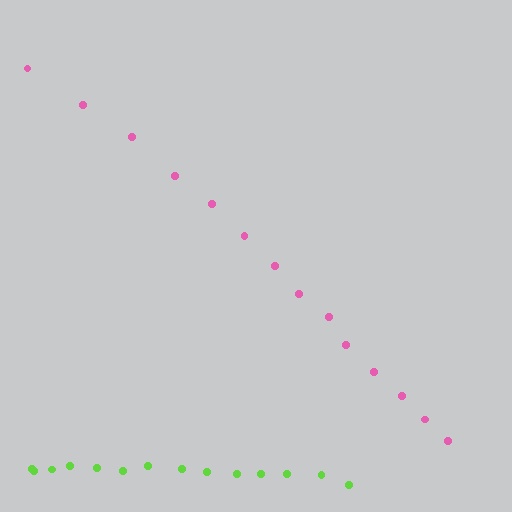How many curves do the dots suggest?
There are 2 distinct paths.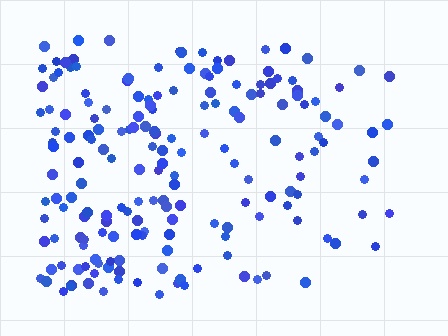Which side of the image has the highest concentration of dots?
The left.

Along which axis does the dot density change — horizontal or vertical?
Horizontal.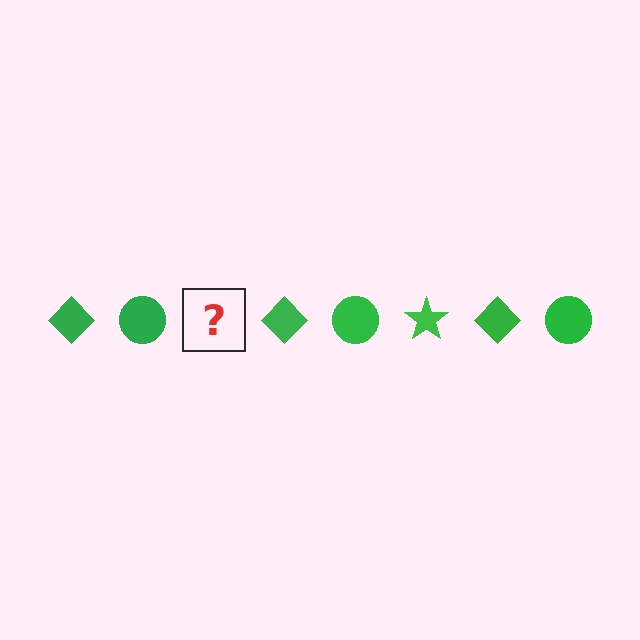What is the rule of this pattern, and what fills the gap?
The rule is that the pattern cycles through diamond, circle, star shapes in green. The gap should be filled with a green star.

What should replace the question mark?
The question mark should be replaced with a green star.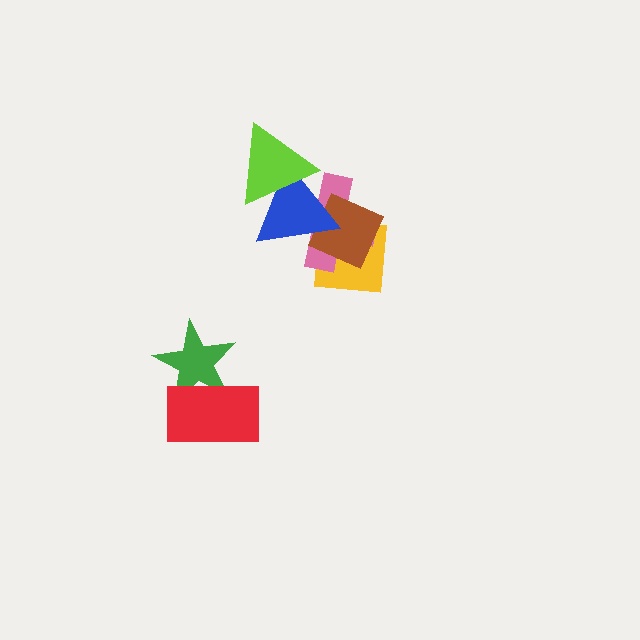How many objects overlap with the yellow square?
3 objects overlap with the yellow square.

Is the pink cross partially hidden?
Yes, it is partially covered by another shape.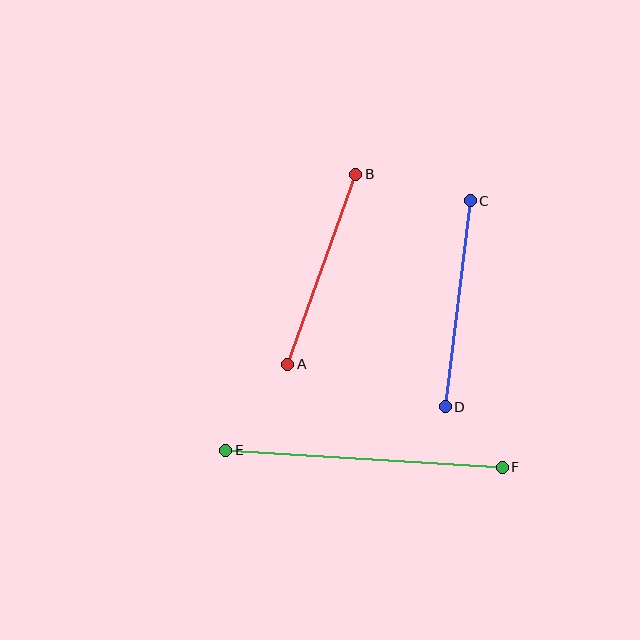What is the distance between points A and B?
The distance is approximately 202 pixels.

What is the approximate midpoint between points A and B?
The midpoint is at approximately (322, 269) pixels.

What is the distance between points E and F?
The distance is approximately 277 pixels.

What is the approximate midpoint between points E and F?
The midpoint is at approximately (364, 459) pixels.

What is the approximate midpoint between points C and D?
The midpoint is at approximately (458, 304) pixels.